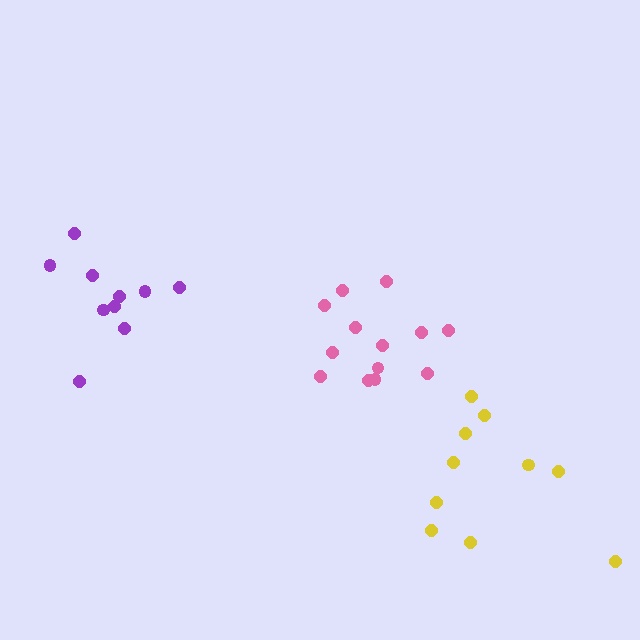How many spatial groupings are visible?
There are 3 spatial groupings.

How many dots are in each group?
Group 1: 10 dots, Group 2: 13 dots, Group 3: 10 dots (33 total).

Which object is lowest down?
The yellow cluster is bottommost.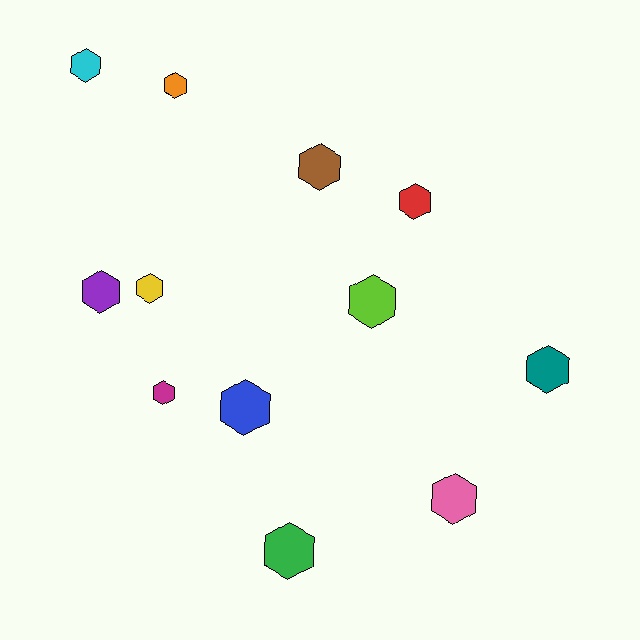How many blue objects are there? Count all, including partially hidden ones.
There is 1 blue object.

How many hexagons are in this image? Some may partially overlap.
There are 12 hexagons.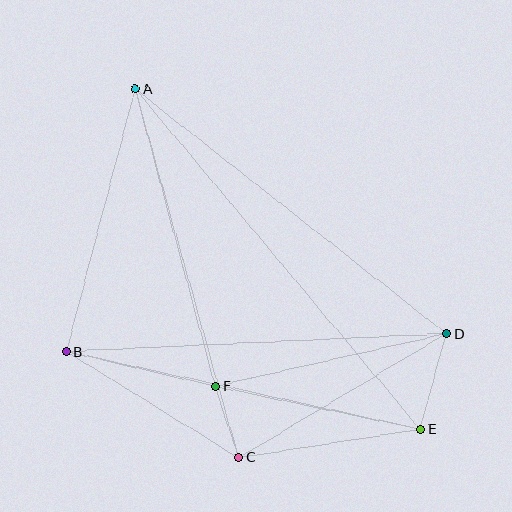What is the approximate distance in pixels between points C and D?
The distance between C and D is approximately 242 pixels.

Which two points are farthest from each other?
Points A and E are farthest from each other.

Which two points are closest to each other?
Points C and F are closest to each other.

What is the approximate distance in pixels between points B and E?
The distance between B and E is approximately 362 pixels.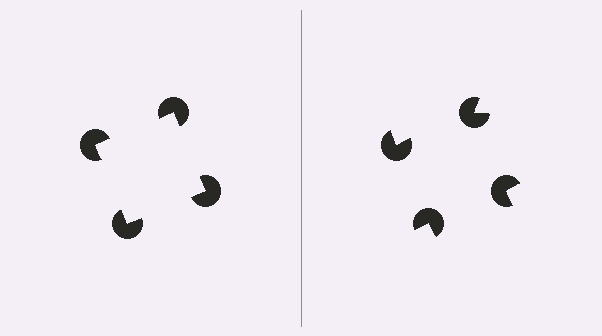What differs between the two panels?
The pac-man discs are positioned identically on both sides; only the wedge orientations differ. On the left they align to a square; on the right they are misaligned.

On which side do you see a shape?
An illusory square appears on the left side. On the right side the wedge cuts are rotated, so no coherent shape forms.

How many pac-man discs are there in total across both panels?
8 — 4 on each side.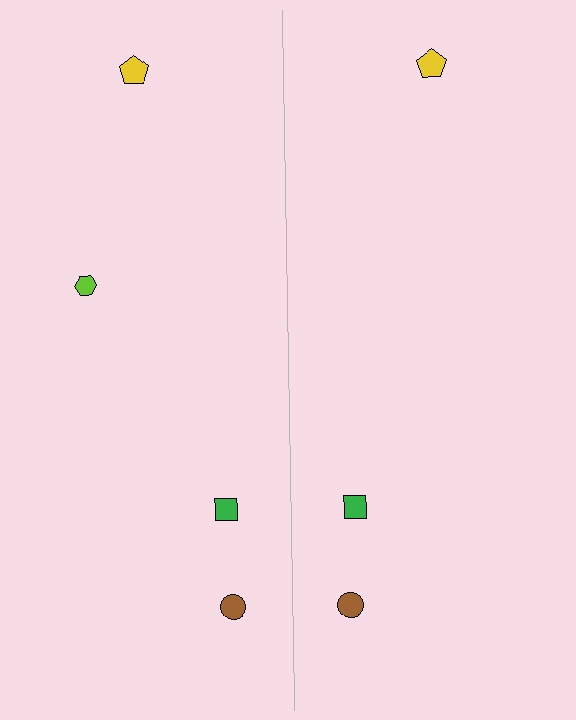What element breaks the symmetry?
A lime hexagon is missing from the right side.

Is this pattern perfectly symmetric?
No, the pattern is not perfectly symmetric. A lime hexagon is missing from the right side.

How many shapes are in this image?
There are 7 shapes in this image.